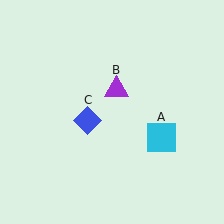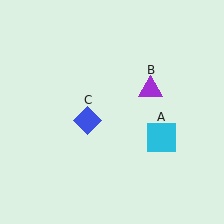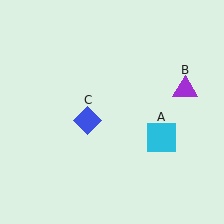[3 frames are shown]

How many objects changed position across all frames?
1 object changed position: purple triangle (object B).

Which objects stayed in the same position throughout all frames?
Cyan square (object A) and blue diamond (object C) remained stationary.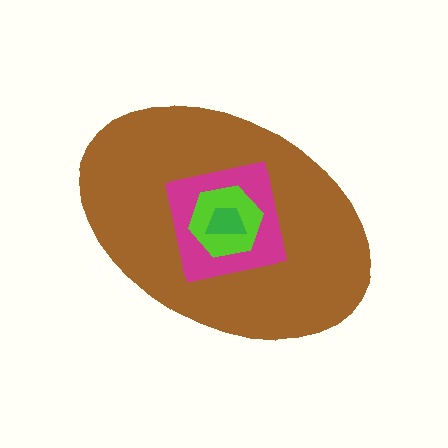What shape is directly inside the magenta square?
The lime hexagon.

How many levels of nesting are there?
4.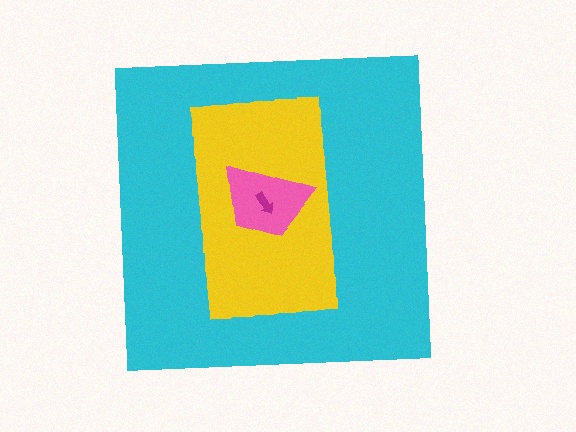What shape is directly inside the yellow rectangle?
The pink trapezoid.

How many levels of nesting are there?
4.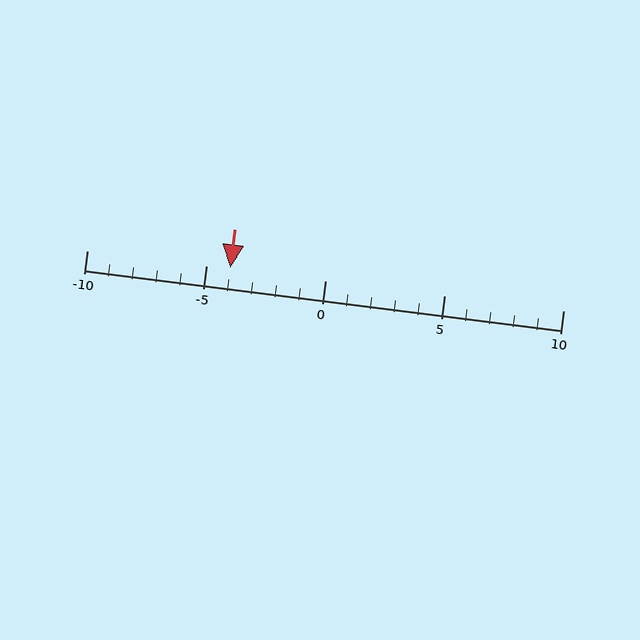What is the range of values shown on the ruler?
The ruler shows values from -10 to 10.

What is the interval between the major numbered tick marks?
The major tick marks are spaced 5 units apart.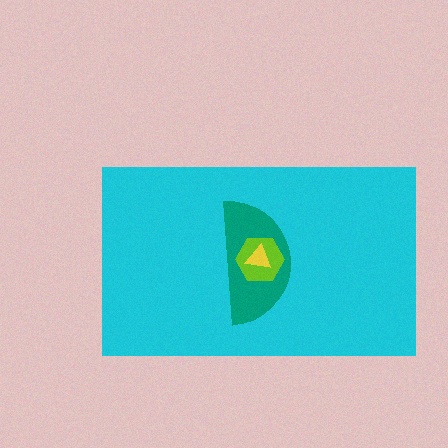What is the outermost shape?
The cyan rectangle.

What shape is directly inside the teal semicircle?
The lime hexagon.